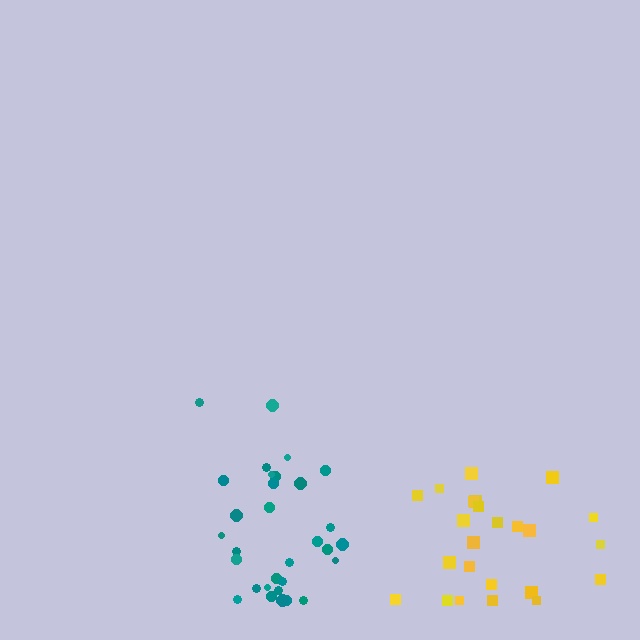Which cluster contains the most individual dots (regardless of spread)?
Teal (31).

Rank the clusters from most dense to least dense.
teal, yellow.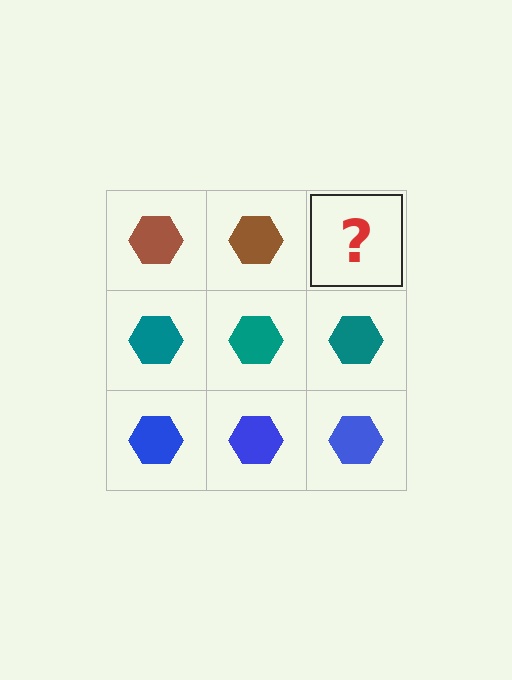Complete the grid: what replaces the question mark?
The question mark should be replaced with a brown hexagon.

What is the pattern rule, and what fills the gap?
The rule is that each row has a consistent color. The gap should be filled with a brown hexagon.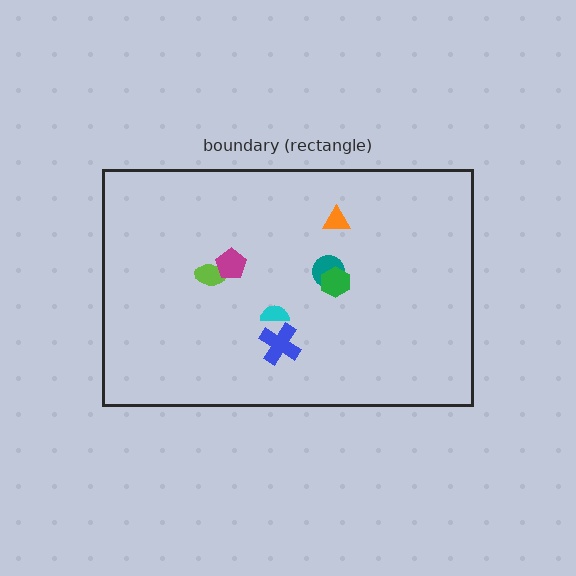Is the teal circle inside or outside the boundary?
Inside.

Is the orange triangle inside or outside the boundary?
Inside.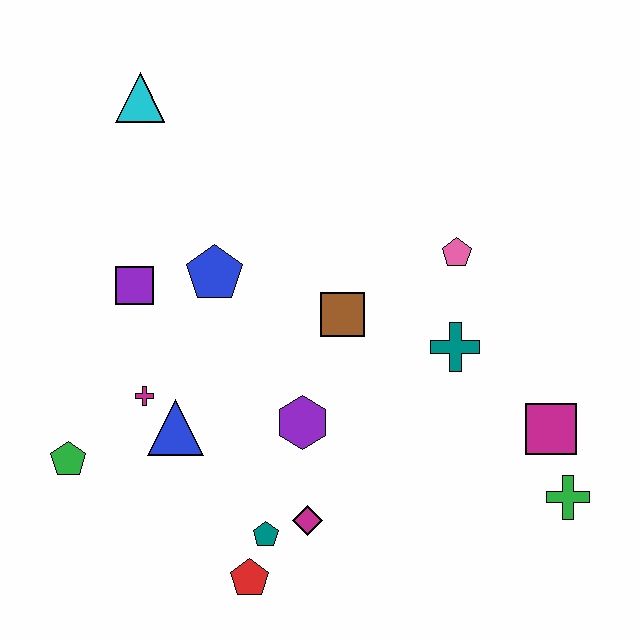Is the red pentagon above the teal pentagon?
No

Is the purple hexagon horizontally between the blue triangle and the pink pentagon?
Yes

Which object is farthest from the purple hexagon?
The cyan triangle is farthest from the purple hexagon.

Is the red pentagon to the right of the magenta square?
No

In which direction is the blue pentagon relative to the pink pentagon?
The blue pentagon is to the left of the pink pentagon.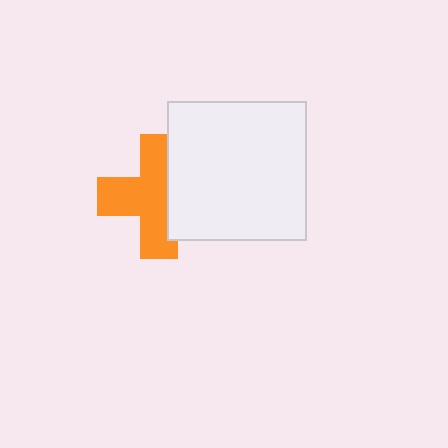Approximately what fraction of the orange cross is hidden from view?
Roughly 34% of the orange cross is hidden behind the white square.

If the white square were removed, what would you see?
You would see the complete orange cross.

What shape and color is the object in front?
The object in front is a white square.